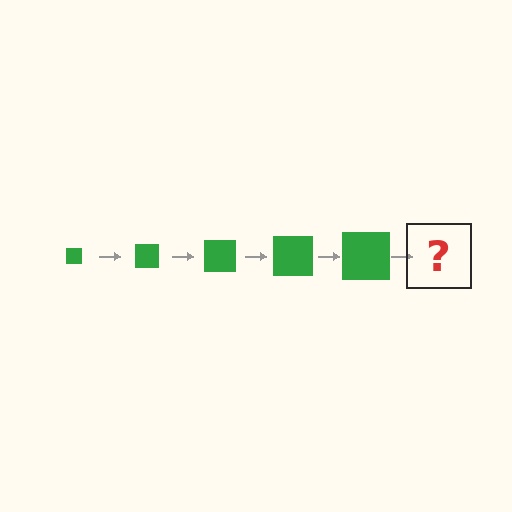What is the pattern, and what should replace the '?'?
The pattern is that the square gets progressively larger each step. The '?' should be a green square, larger than the previous one.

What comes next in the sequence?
The next element should be a green square, larger than the previous one.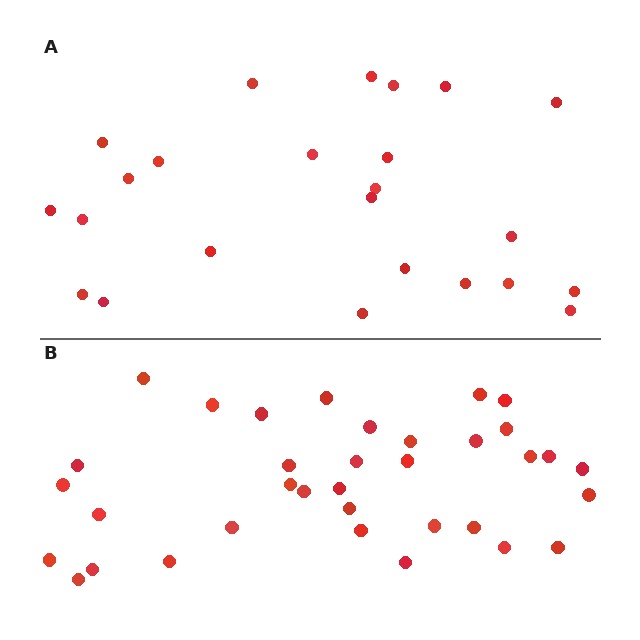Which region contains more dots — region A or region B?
Region B (the bottom region) has more dots.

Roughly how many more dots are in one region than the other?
Region B has roughly 12 or so more dots than region A.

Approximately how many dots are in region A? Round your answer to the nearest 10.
About 20 dots. (The exact count is 24, which rounds to 20.)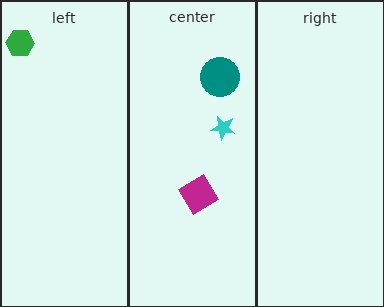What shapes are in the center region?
The magenta diamond, the teal circle, the cyan star.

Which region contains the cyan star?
The center region.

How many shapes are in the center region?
3.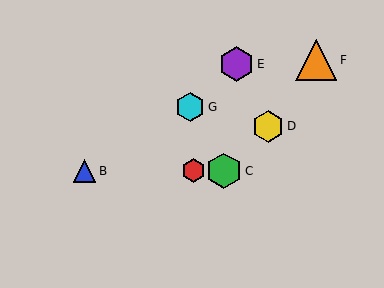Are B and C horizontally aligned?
Yes, both are at y≈171.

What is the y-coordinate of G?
Object G is at y≈107.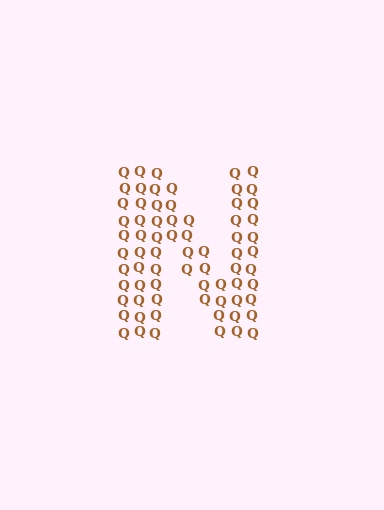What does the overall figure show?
The overall figure shows the letter N.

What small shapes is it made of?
It is made of small letter Q's.